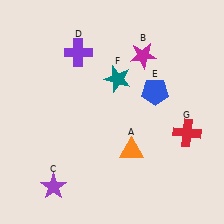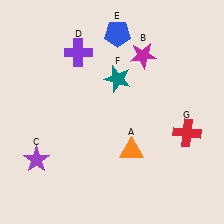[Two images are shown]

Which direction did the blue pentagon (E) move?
The blue pentagon (E) moved up.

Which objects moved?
The objects that moved are: the purple star (C), the blue pentagon (E).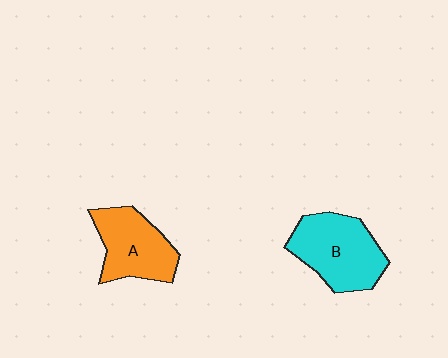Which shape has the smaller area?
Shape A (orange).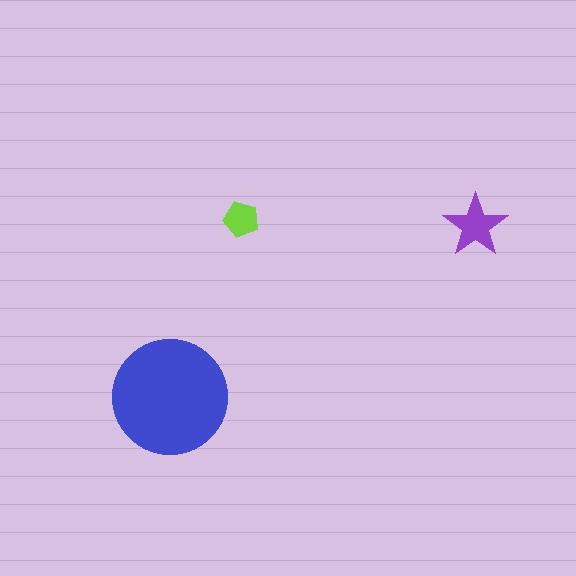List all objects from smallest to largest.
The lime pentagon, the purple star, the blue circle.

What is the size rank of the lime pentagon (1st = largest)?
3rd.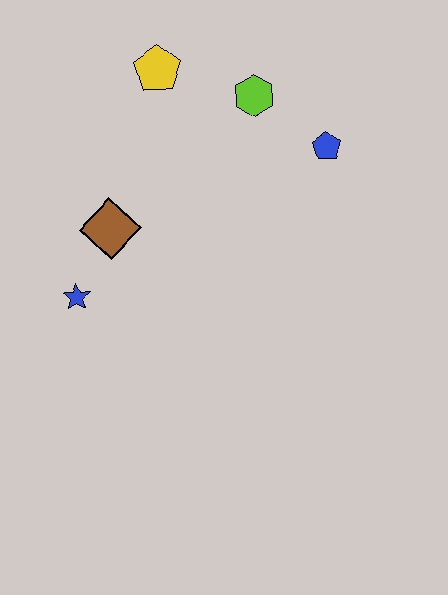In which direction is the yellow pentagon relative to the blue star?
The yellow pentagon is above the blue star.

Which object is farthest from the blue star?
The blue pentagon is farthest from the blue star.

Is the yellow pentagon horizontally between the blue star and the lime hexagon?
Yes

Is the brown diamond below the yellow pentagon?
Yes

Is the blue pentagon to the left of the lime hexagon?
No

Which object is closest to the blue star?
The brown diamond is closest to the blue star.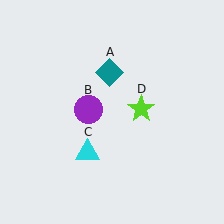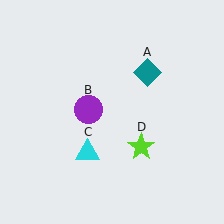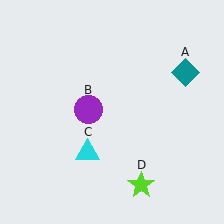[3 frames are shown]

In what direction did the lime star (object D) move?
The lime star (object D) moved down.